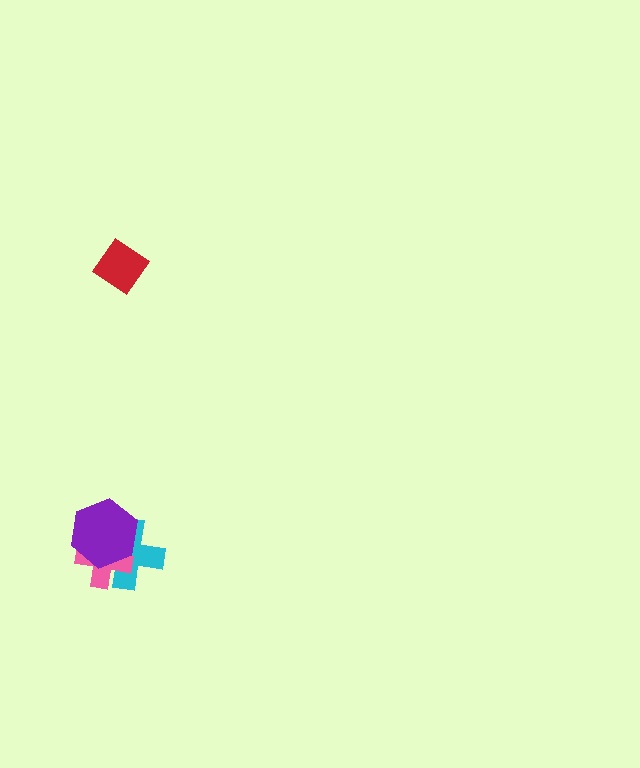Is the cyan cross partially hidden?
Yes, it is partially covered by another shape.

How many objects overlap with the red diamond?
0 objects overlap with the red diamond.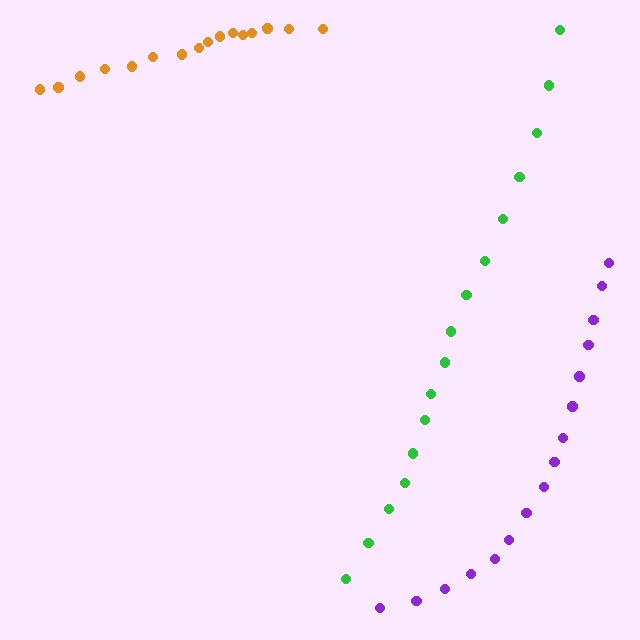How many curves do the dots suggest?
There are 3 distinct paths.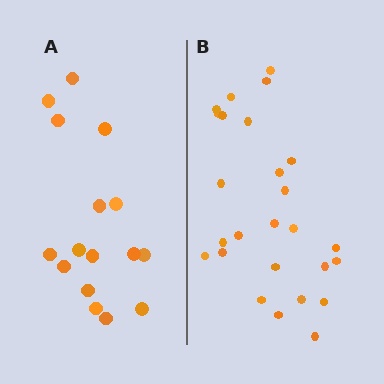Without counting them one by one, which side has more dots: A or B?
Region B (the right region) has more dots.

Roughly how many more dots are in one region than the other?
Region B has roughly 10 or so more dots than region A.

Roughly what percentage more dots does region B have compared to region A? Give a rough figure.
About 60% more.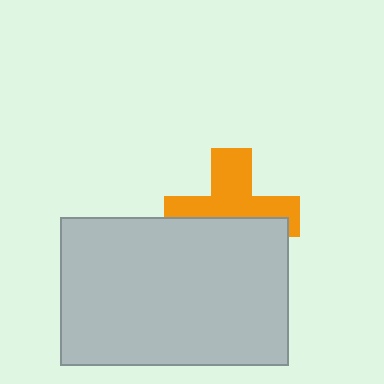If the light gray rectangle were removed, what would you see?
You would see the complete orange cross.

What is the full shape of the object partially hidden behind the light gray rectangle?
The partially hidden object is an orange cross.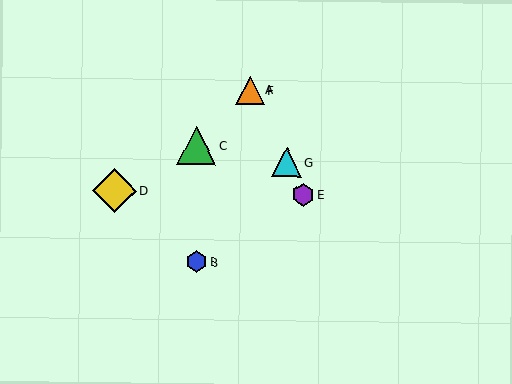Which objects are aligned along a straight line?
Objects A, E, F, G are aligned along a straight line.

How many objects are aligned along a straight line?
4 objects (A, E, F, G) are aligned along a straight line.